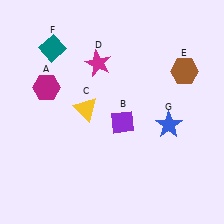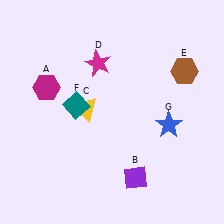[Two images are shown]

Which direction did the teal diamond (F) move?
The teal diamond (F) moved down.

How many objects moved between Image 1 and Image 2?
2 objects moved between the two images.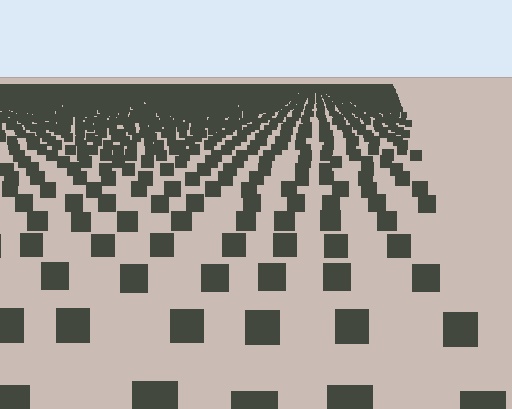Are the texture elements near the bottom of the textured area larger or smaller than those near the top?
Larger. Near the bottom, elements are closer to the viewer and appear at a bigger on-screen size.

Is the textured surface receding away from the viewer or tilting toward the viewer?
The surface is receding away from the viewer. Texture elements get smaller and denser toward the top.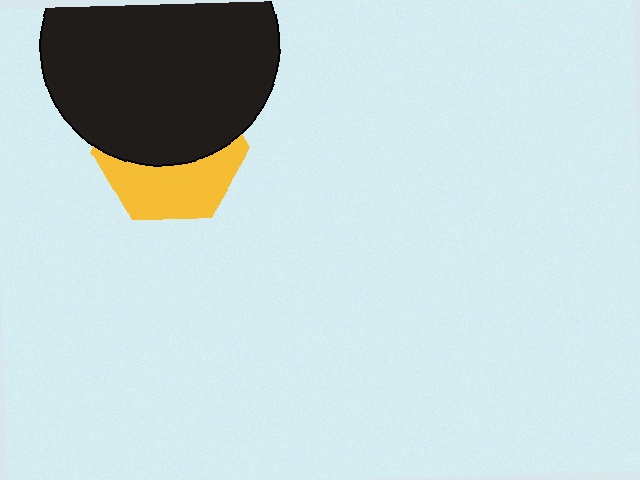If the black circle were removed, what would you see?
You would see the complete yellow hexagon.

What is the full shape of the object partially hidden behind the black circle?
The partially hidden object is a yellow hexagon.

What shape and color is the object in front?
The object in front is a black circle.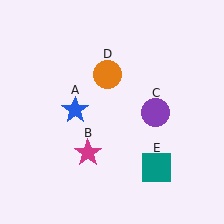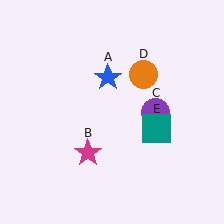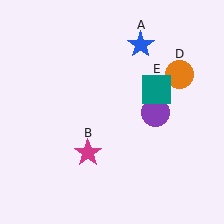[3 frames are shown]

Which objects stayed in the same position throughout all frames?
Magenta star (object B) and purple circle (object C) remained stationary.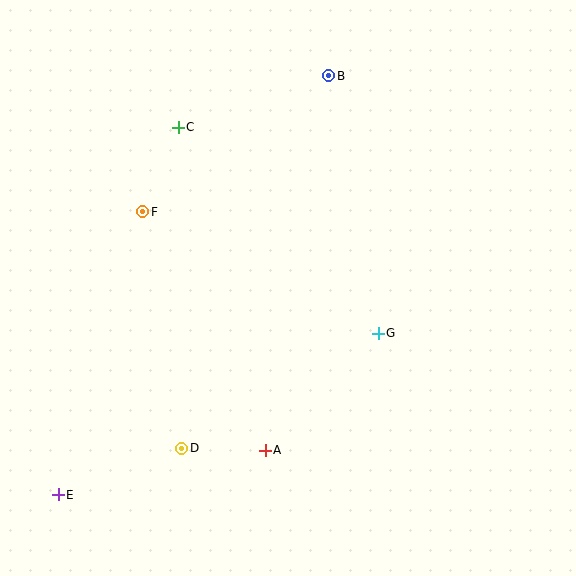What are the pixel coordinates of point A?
Point A is at (265, 450).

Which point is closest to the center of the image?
Point G at (378, 333) is closest to the center.